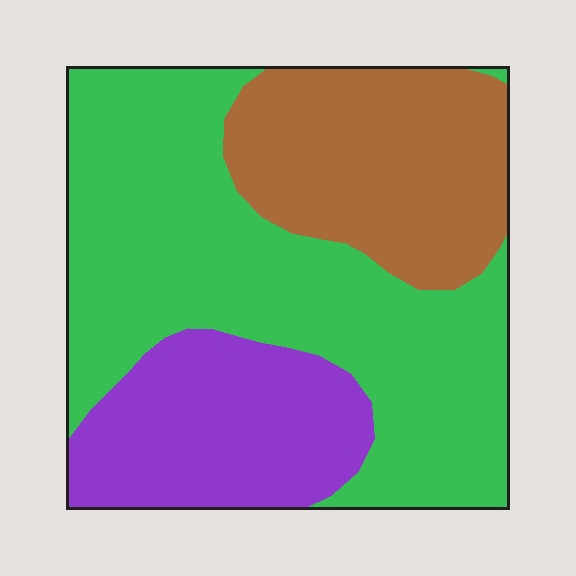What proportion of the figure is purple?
Purple takes up less than a quarter of the figure.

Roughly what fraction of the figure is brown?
Brown takes up between a quarter and a half of the figure.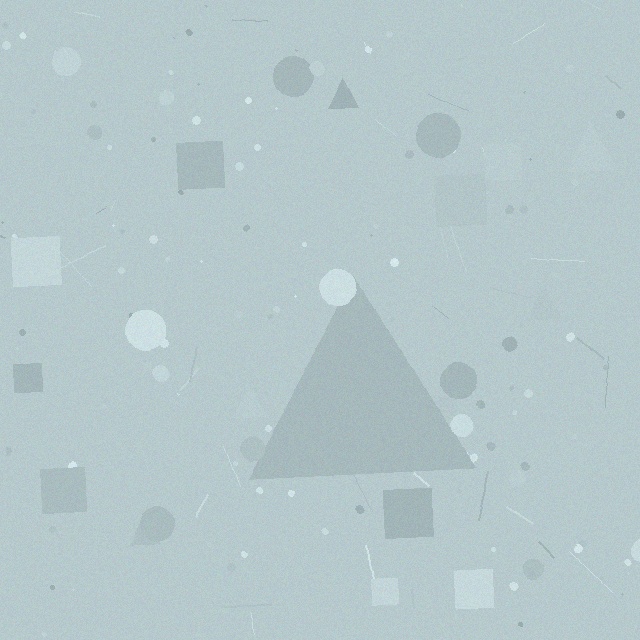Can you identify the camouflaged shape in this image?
The camouflaged shape is a triangle.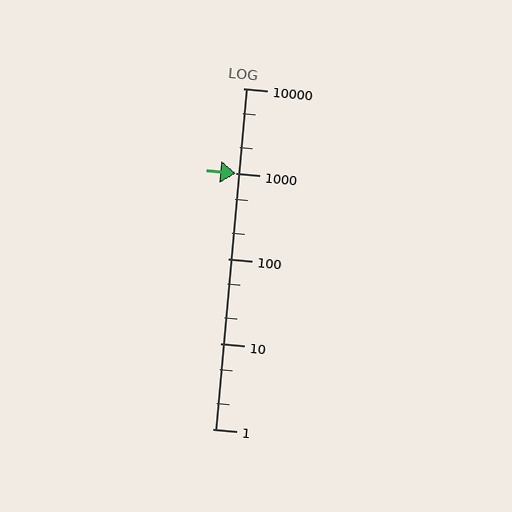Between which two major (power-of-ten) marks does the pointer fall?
The pointer is between 100 and 1000.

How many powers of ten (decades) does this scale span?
The scale spans 4 decades, from 1 to 10000.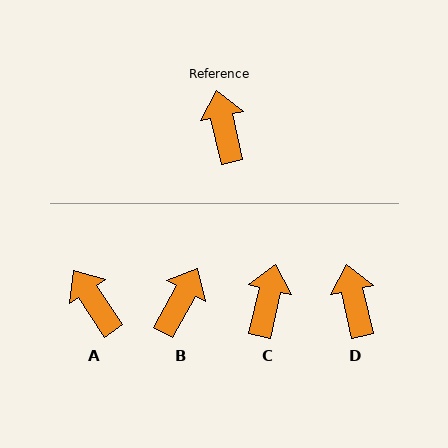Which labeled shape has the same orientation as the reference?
D.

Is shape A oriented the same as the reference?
No, it is off by about 21 degrees.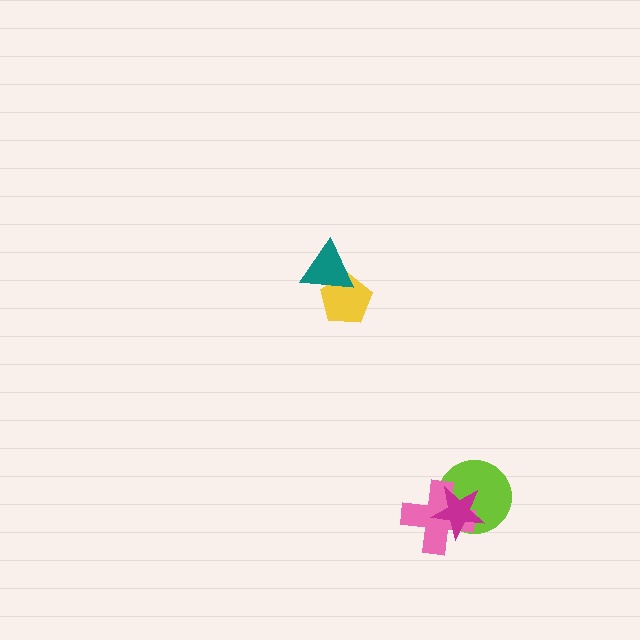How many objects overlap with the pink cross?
2 objects overlap with the pink cross.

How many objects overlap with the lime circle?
2 objects overlap with the lime circle.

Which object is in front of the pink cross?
The magenta star is in front of the pink cross.